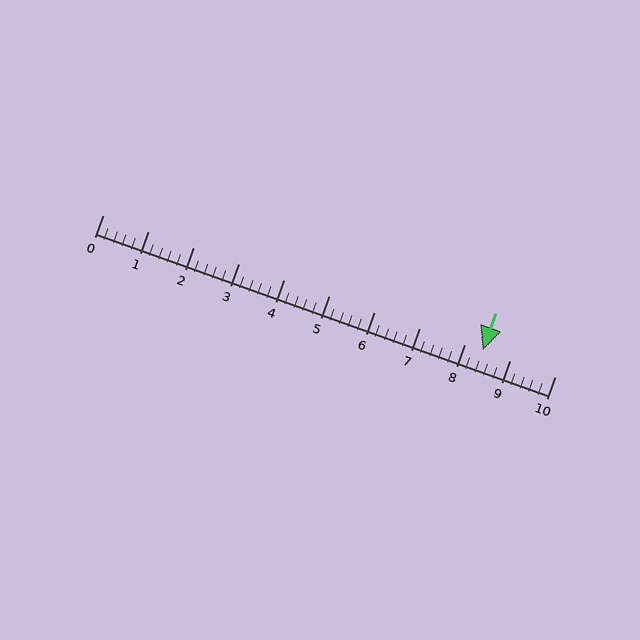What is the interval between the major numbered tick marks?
The major tick marks are spaced 1 units apart.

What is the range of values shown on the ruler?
The ruler shows values from 0 to 10.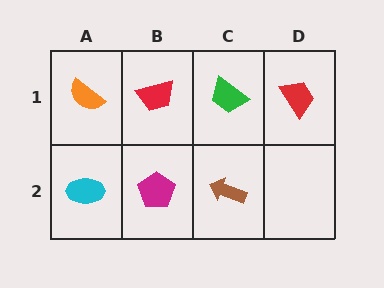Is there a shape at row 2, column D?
No, that cell is empty.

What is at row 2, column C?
A brown arrow.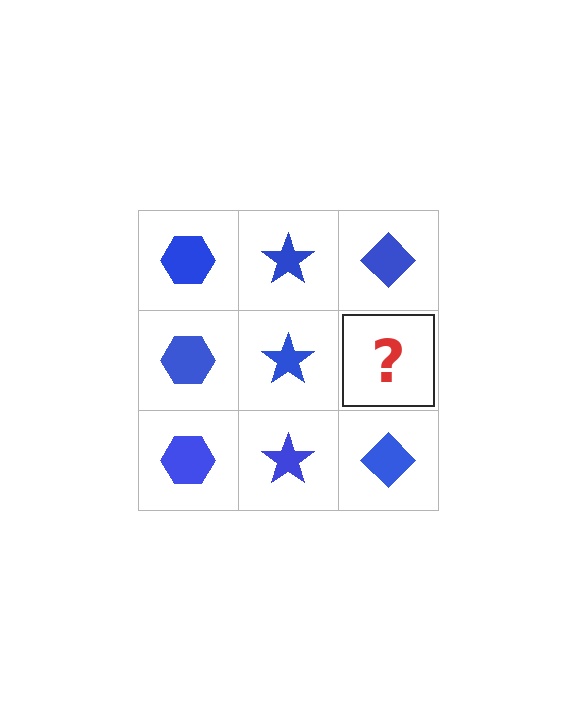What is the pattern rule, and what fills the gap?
The rule is that each column has a consistent shape. The gap should be filled with a blue diamond.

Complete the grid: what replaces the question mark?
The question mark should be replaced with a blue diamond.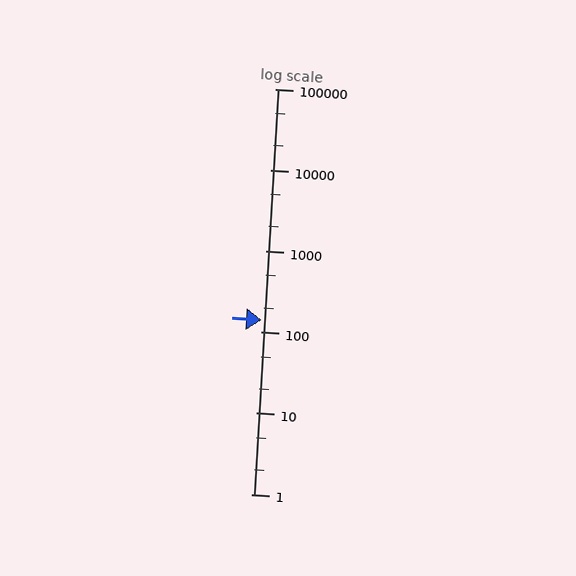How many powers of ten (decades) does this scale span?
The scale spans 5 decades, from 1 to 100000.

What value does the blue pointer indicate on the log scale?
The pointer indicates approximately 140.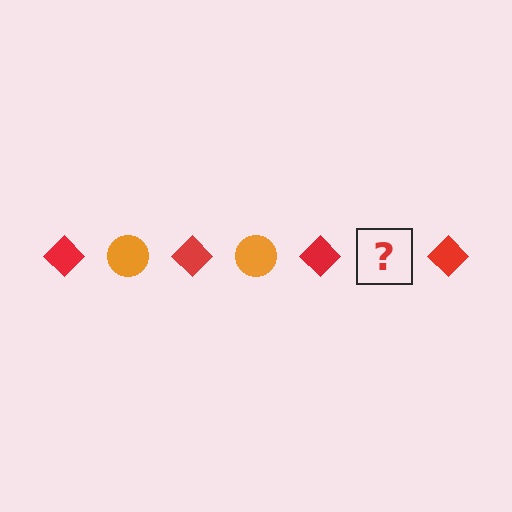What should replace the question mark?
The question mark should be replaced with an orange circle.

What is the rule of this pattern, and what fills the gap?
The rule is that the pattern alternates between red diamond and orange circle. The gap should be filled with an orange circle.